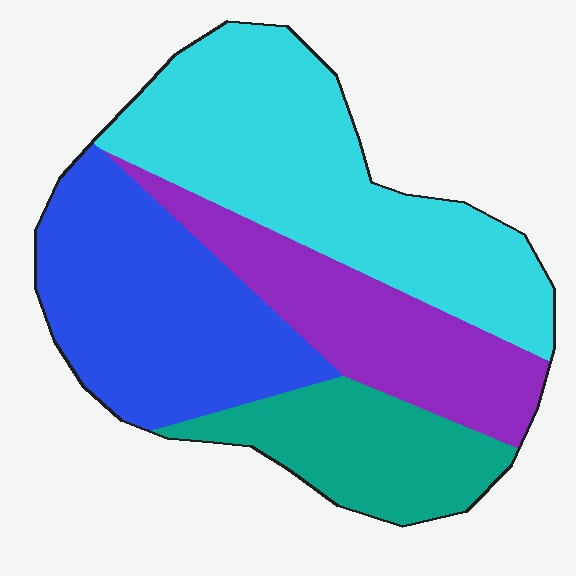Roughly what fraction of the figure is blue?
Blue covers 28% of the figure.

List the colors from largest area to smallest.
From largest to smallest: cyan, blue, purple, teal.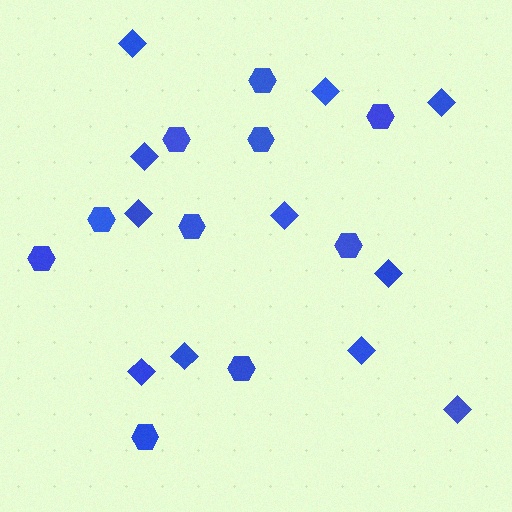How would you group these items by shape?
There are 2 groups: one group of diamonds (11) and one group of hexagons (10).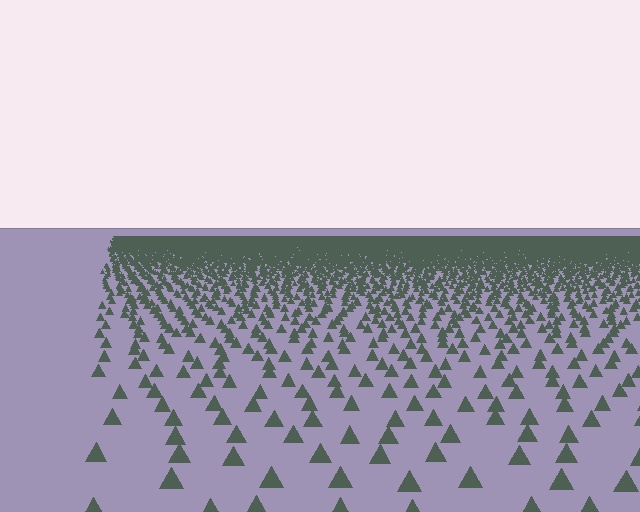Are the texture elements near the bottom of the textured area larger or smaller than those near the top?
Larger. Near the bottom, elements are closer to the viewer and appear at a bigger on-screen size.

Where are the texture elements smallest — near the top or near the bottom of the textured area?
Near the top.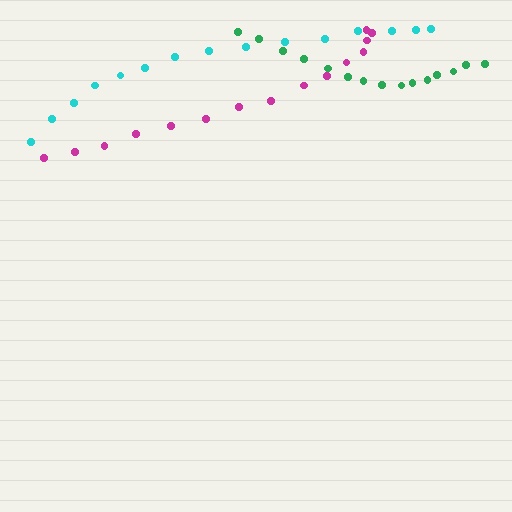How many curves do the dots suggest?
There are 3 distinct paths.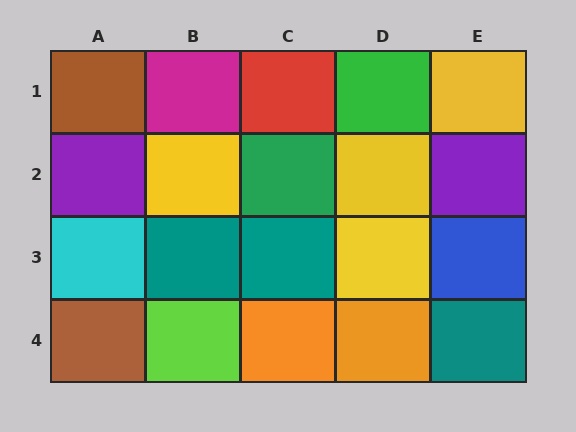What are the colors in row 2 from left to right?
Purple, yellow, green, yellow, purple.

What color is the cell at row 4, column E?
Teal.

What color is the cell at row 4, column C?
Orange.